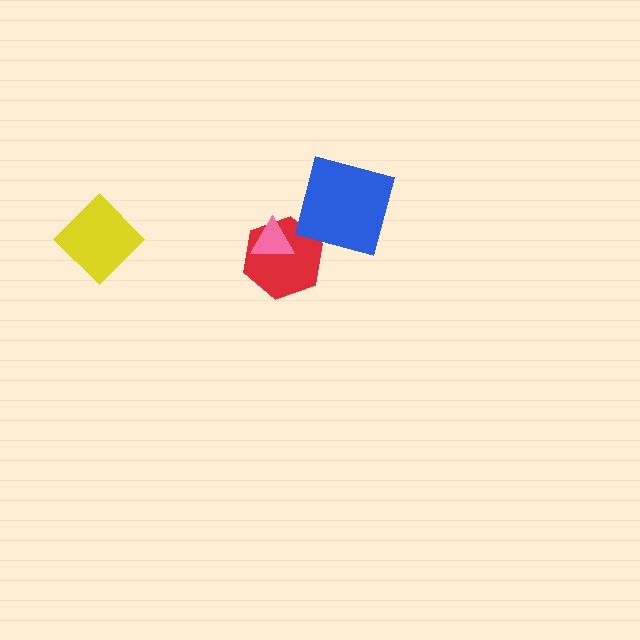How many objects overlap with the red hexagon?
1 object overlaps with the red hexagon.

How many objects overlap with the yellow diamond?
0 objects overlap with the yellow diamond.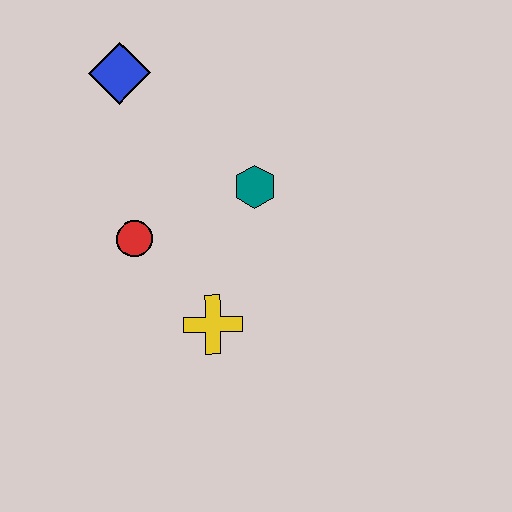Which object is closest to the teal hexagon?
The red circle is closest to the teal hexagon.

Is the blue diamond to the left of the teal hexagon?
Yes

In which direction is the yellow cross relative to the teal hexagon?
The yellow cross is below the teal hexagon.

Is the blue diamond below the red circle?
No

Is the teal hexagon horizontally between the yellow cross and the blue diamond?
No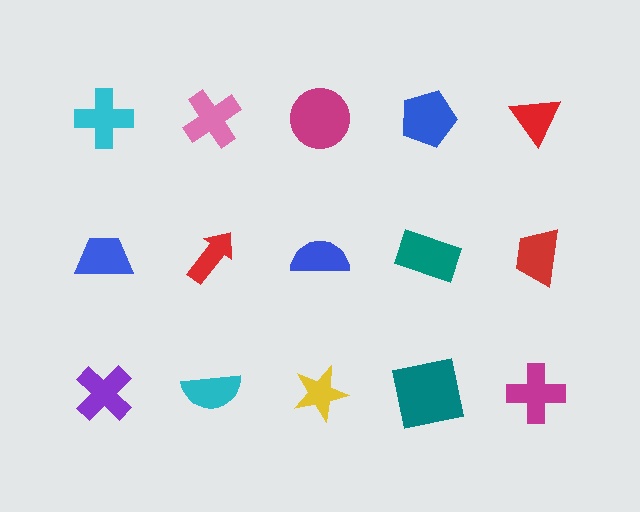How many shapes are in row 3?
5 shapes.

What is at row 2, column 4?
A teal rectangle.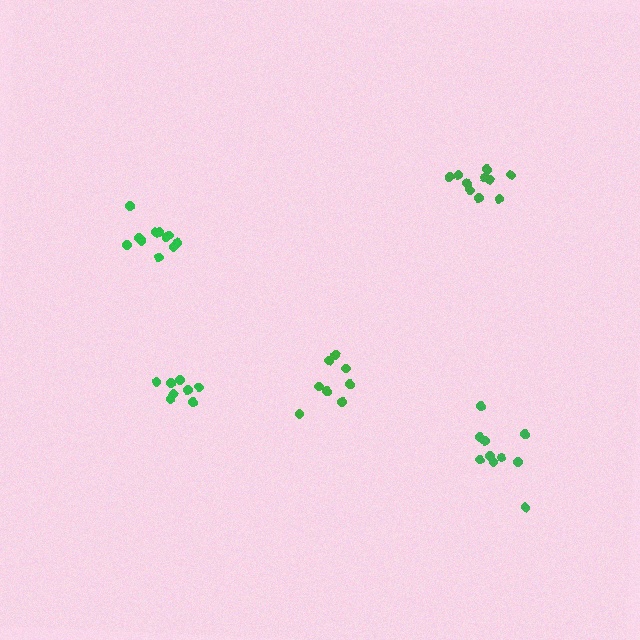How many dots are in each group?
Group 1: 10 dots, Group 2: 8 dots, Group 3: 11 dots, Group 4: 11 dots, Group 5: 8 dots (48 total).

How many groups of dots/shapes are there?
There are 5 groups.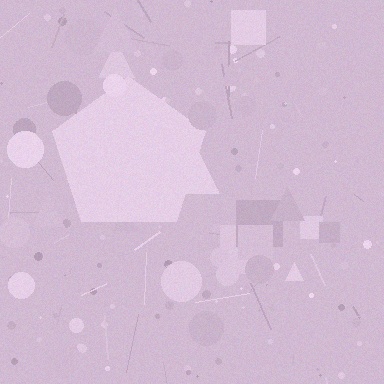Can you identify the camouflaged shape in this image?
The camouflaged shape is a pentagon.